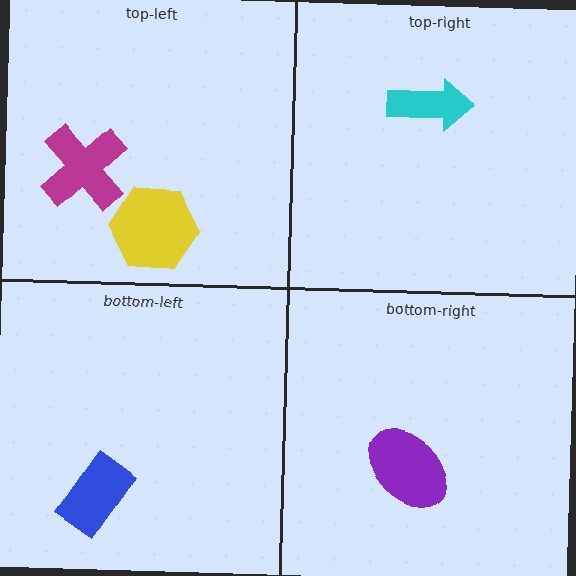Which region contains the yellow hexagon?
The top-left region.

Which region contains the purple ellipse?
The bottom-right region.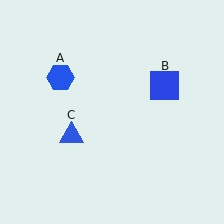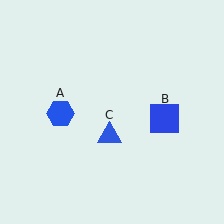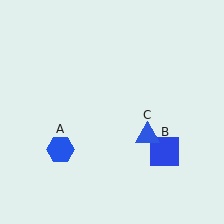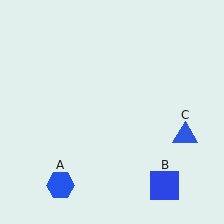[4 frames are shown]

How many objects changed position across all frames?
3 objects changed position: blue hexagon (object A), blue square (object B), blue triangle (object C).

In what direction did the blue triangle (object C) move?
The blue triangle (object C) moved right.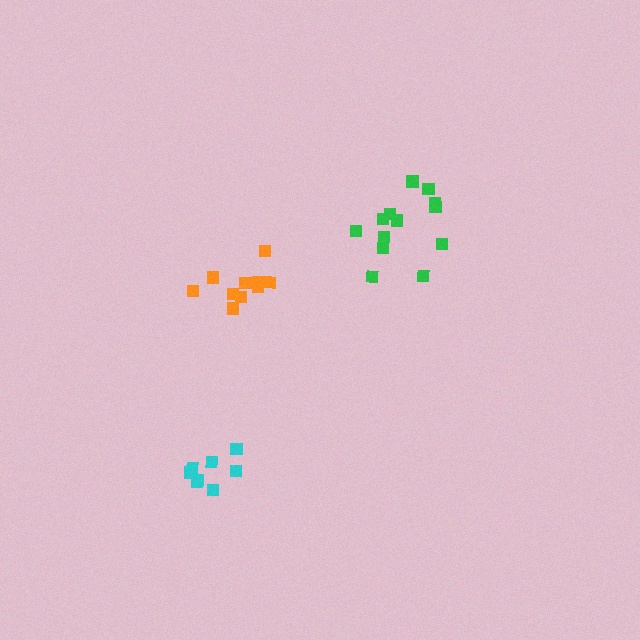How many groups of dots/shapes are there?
There are 3 groups.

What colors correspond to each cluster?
The clusters are colored: green, orange, cyan.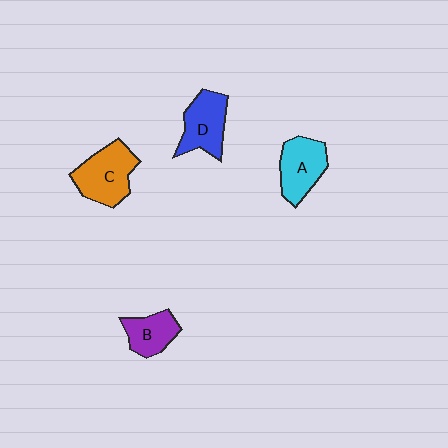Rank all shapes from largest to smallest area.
From largest to smallest: C (orange), D (blue), A (cyan), B (purple).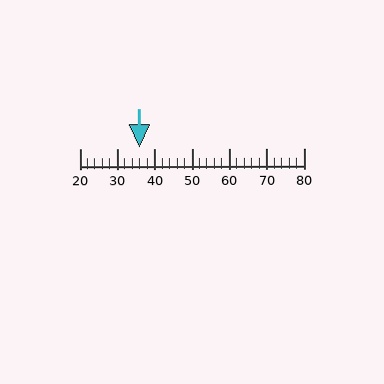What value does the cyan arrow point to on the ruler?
The cyan arrow points to approximately 36.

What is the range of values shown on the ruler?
The ruler shows values from 20 to 80.